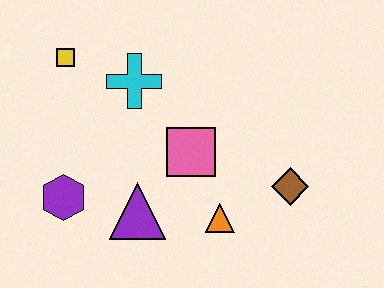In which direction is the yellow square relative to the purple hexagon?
The yellow square is above the purple hexagon.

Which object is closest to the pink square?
The orange triangle is closest to the pink square.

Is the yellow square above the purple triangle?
Yes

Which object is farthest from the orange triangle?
The yellow square is farthest from the orange triangle.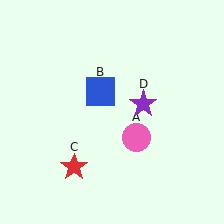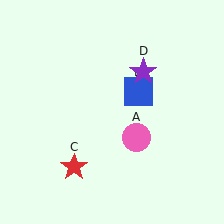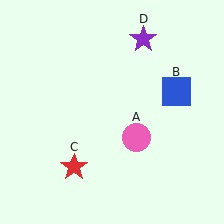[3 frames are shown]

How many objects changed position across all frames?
2 objects changed position: blue square (object B), purple star (object D).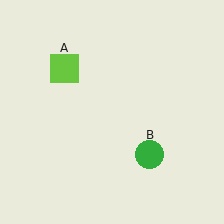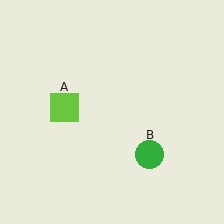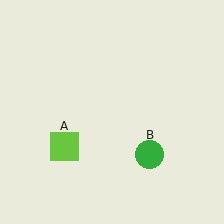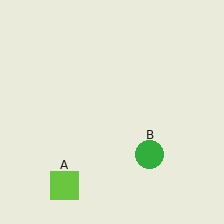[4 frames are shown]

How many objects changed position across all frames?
1 object changed position: lime square (object A).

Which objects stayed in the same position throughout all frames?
Green circle (object B) remained stationary.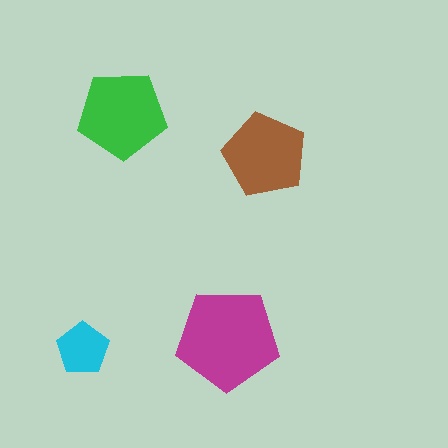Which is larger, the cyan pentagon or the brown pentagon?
The brown one.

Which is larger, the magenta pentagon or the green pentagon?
The magenta one.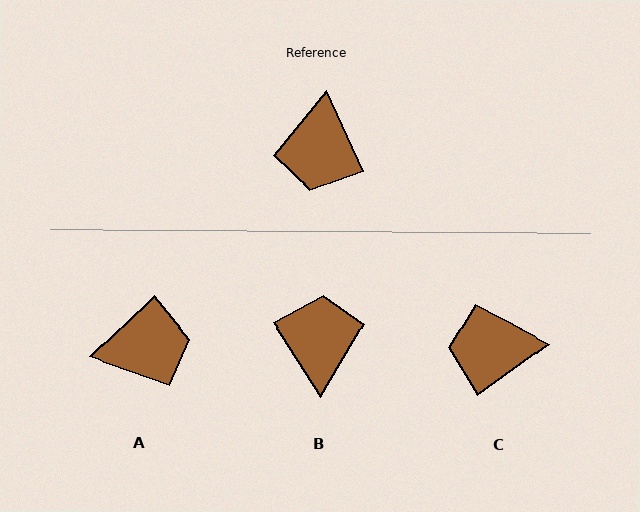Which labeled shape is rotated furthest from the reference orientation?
B, about 171 degrees away.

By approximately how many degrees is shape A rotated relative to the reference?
Approximately 110 degrees counter-clockwise.